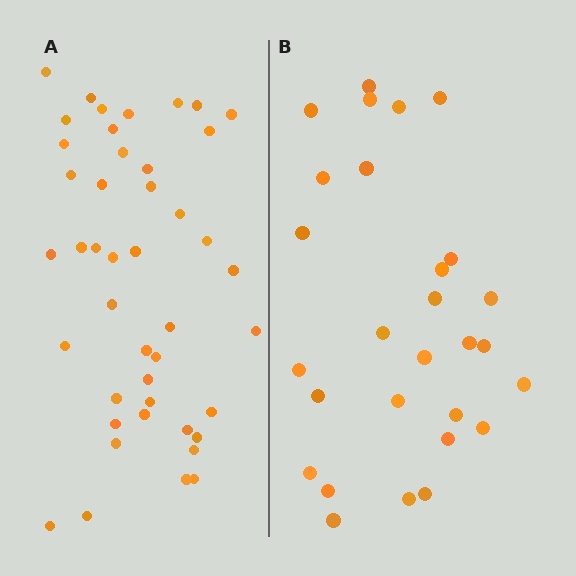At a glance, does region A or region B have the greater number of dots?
Region A (the left region) has more dots.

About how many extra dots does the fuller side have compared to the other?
Region A has approximately 15 more dots than region B.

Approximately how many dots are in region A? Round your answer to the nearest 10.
About 40 dots. (The exact count is 44, which rounds to 40.)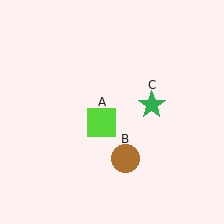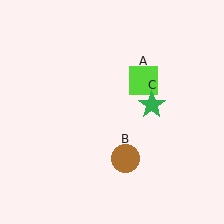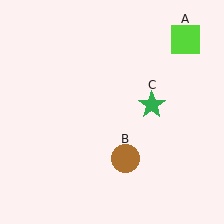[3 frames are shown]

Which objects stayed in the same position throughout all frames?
Brown circle (object B) and green star (object C) remained stationary.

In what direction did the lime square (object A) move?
The lime square (object A) moved up and to the right.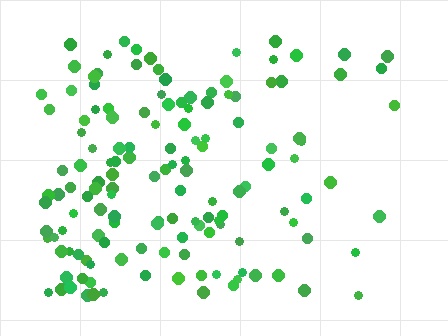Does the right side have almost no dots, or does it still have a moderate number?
Still a moderate number, just noticeably fewer than the left.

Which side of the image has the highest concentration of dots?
The left.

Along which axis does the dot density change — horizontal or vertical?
Horizontal.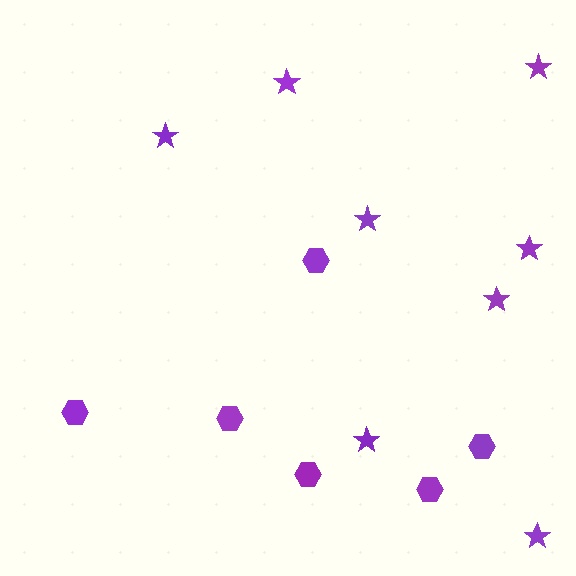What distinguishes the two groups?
There are 2 groups: one group of hexagons (6) and one group of stars (8).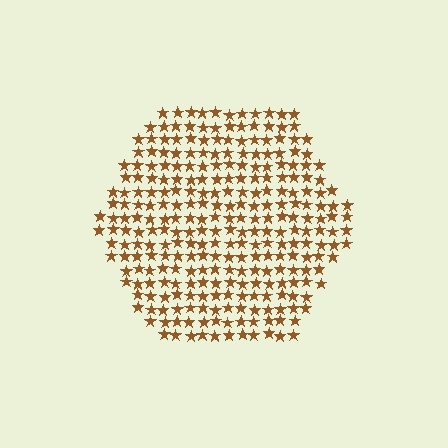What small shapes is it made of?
It is made of small stars.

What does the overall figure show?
The overall figure shows a hexagon.